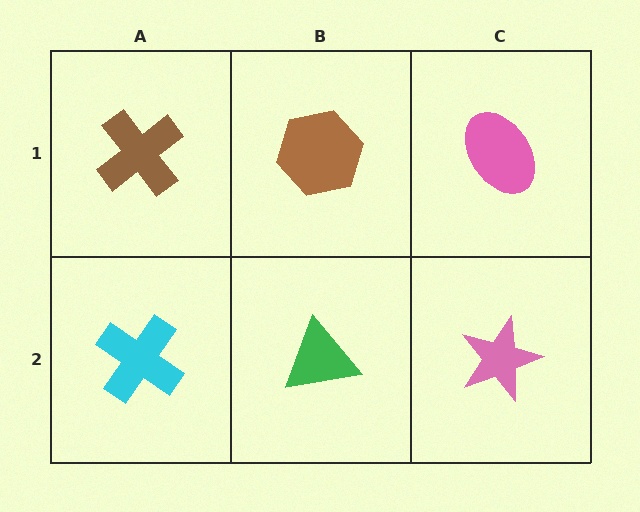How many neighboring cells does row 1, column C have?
2.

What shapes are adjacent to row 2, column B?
A brown hexagon (row 1, column B), a cyan cross (row 2, column A), a pink star (row 2, column C).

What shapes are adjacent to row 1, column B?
A green triangle (row 2, column B), a brown cross (row 1, column A), a pink ellipse (row 1, column C).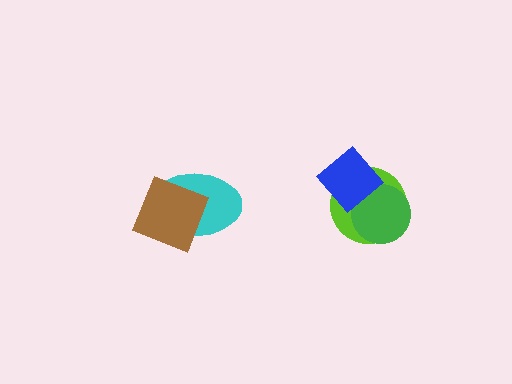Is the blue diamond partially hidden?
No, no other shape covers it.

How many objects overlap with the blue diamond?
2 objects overlap with the blue diamond.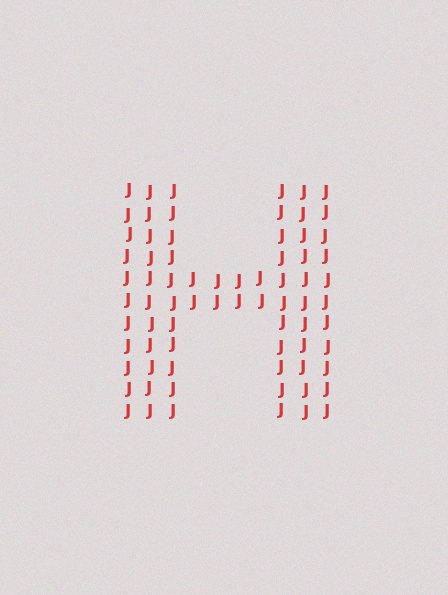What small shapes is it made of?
It is made of small letter J's.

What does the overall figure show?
The overall figure shows the letter H.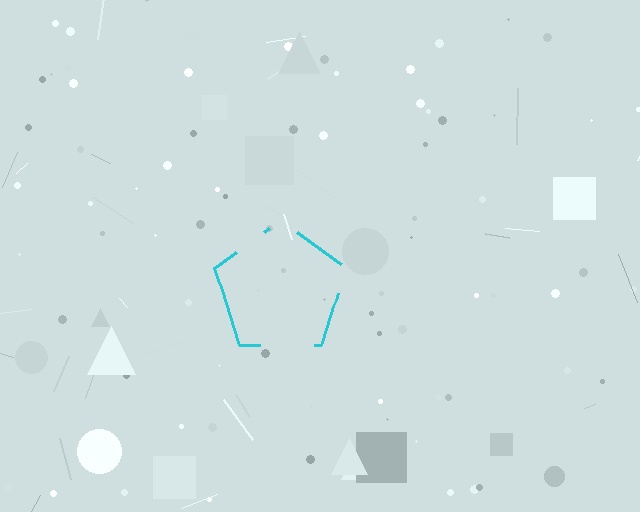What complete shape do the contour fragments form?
The contour fragments form a pentagon.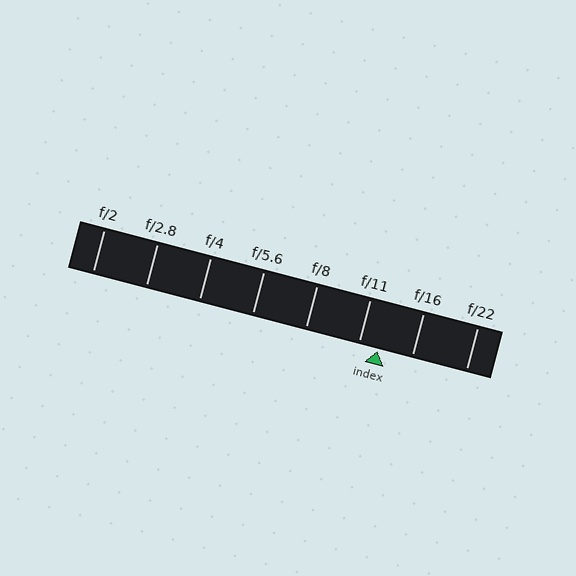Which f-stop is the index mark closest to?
The index mark is closest to f/11.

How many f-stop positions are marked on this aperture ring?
There are 8 f-stop positions marked.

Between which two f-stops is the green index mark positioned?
The index mark is between f/11 and f/16.